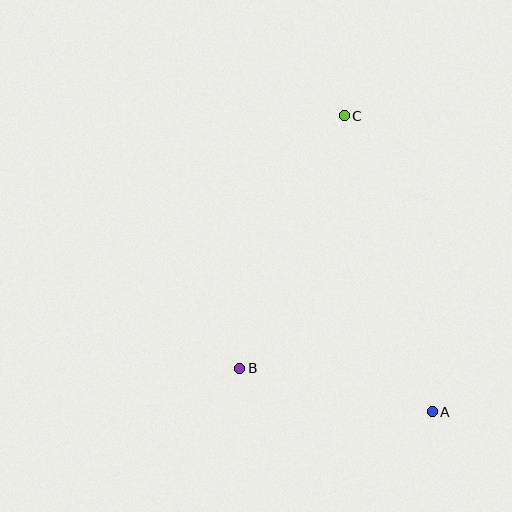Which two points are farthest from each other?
Points A and C are farthest from each other.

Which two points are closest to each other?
Points A and B are closest to each other.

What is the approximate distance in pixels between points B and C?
The distance between B and C is approximately 273 pixels.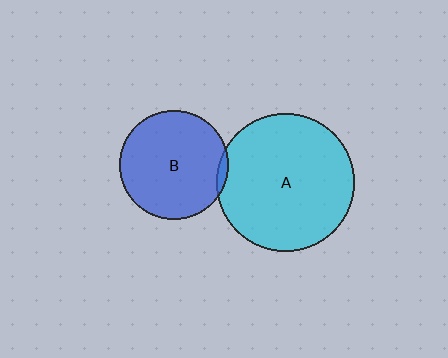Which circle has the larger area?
Circle A (cyan).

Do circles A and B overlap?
Yes.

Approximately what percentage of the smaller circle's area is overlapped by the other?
Approximately 5%.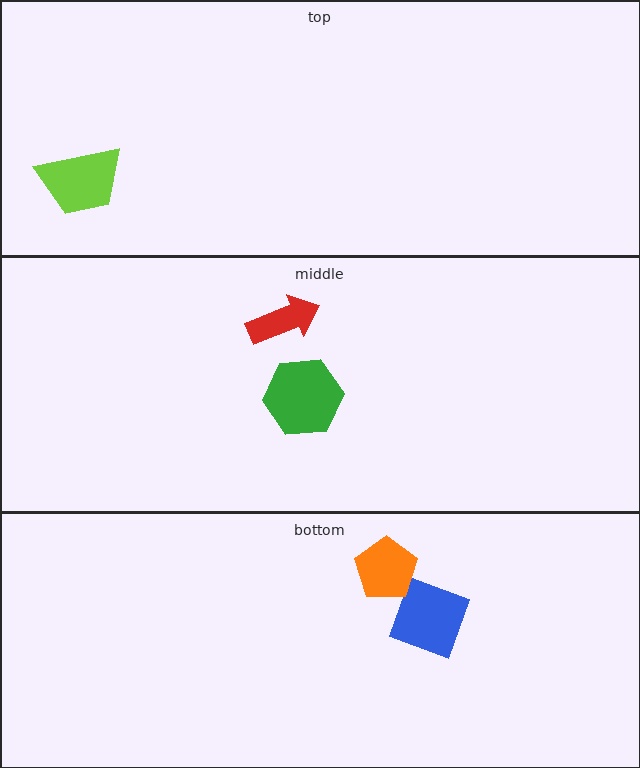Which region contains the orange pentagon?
The bottom region.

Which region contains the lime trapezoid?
The top region.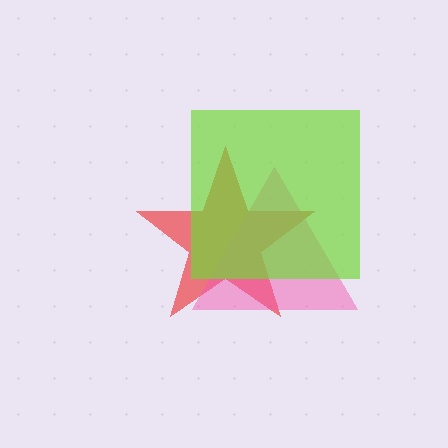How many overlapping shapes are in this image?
There are 3 overlapping shapes in the image.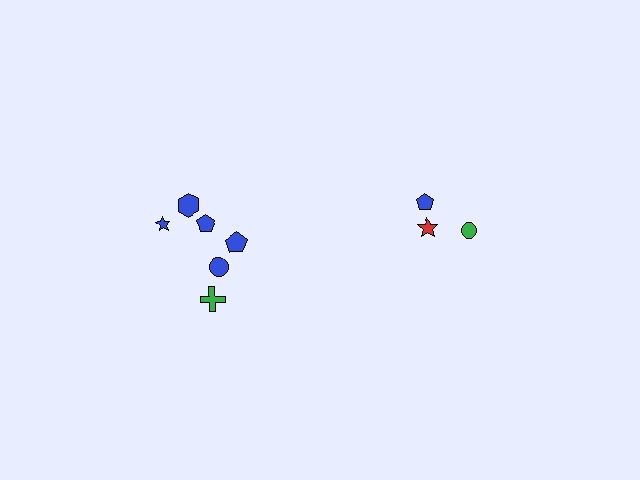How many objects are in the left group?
There are 6 objects.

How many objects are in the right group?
There are 3 objects.